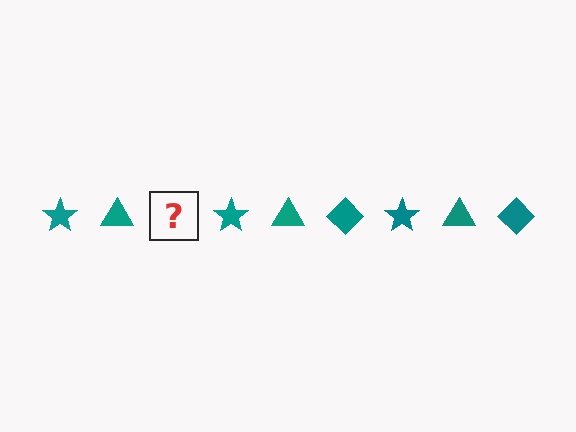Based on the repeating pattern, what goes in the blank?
The blank should be a teal diamond.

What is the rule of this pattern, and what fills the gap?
The rule is that the pattern cycles through star, triangle, diamond shapes in teal. The gap should be filled with a teal diamond.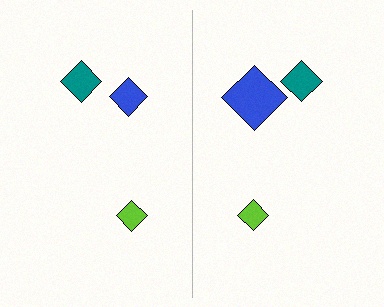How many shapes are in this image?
There are 6 shapes in this image.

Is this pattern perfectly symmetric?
No, the pattern is not perfectly symmetric. The blue diamond on the right side has a different size than its mirror counterpart.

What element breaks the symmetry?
The blue diamond on the right side has a different size than its mirror counterpart.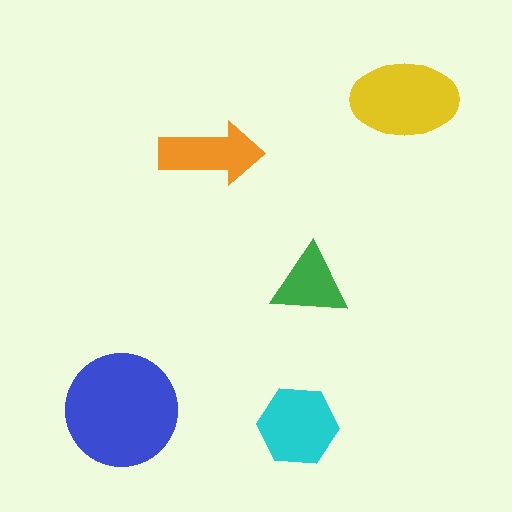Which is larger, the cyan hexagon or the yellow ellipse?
The yellow ellipse.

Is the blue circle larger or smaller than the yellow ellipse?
Larger.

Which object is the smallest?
The green triangle.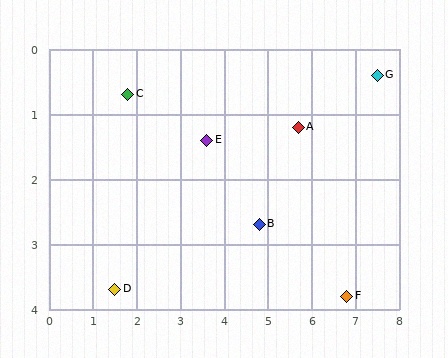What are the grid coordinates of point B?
Point B is at approximately (4.8, 2.7).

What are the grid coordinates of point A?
Point A is at approximately (5.7, 1.2).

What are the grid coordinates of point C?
Point C is at approximately (1.8, 0.7).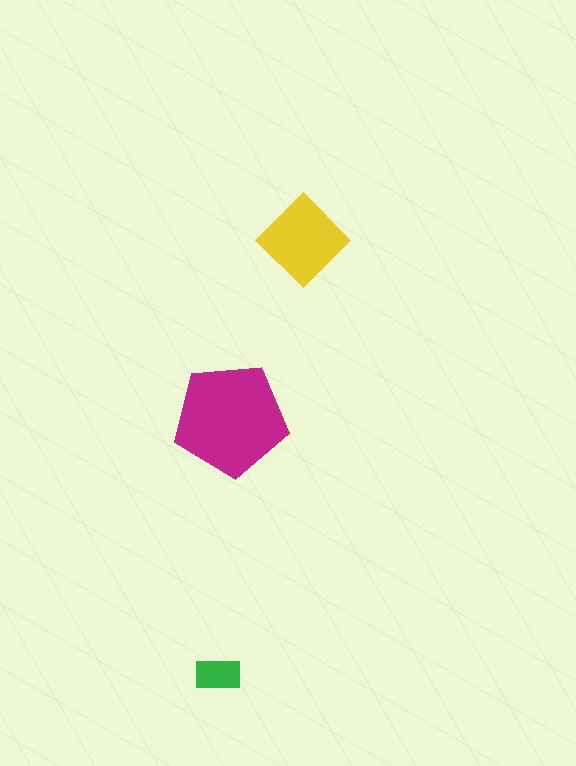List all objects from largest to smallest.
The magenta pentagon, the yellow diamond, the green rectangle.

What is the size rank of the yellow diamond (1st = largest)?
2nd.